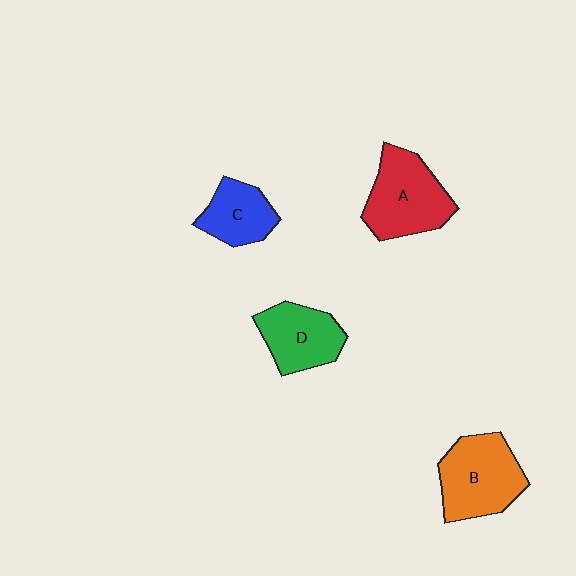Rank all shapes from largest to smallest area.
From largest to smallest: B (orange), A (red), D (green), C (blue).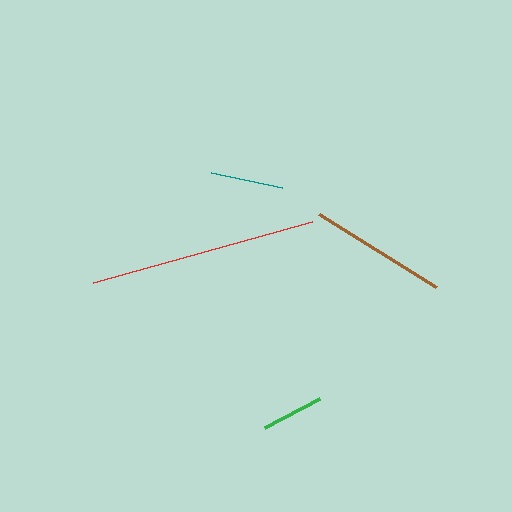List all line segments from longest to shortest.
From longest to shortest: red, brown, teal, green.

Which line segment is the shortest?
The green line is the shortest at approximately 62 pixels.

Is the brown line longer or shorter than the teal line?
The brown line is longer than the teal line.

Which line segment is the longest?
The red line is the longest at approximately 228 pixels.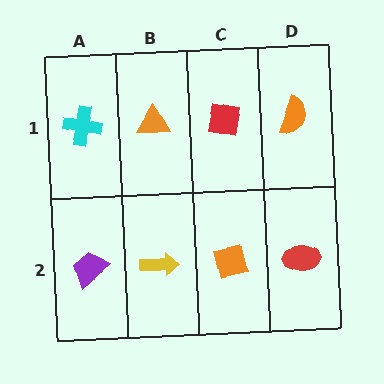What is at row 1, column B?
An orange triangle.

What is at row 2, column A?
A purple trapezoid.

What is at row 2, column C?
An orange square.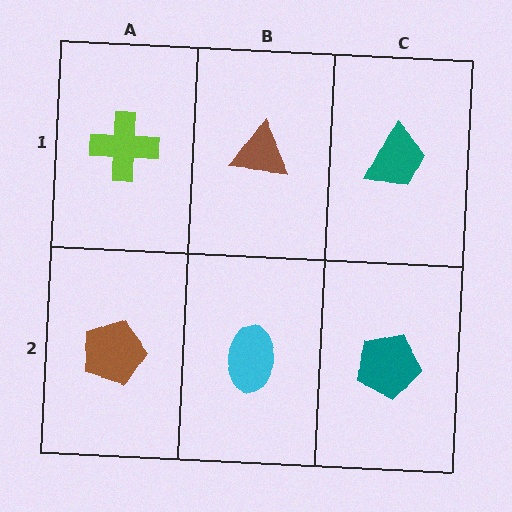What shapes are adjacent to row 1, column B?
A cyan ellipse (row 2, column B), a lime cross (row 1, column A), a teal trapezoid (row 1, column C).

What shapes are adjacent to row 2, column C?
A teal trapezoid (row 1, column C), a cyan ellipse (row 2, column B).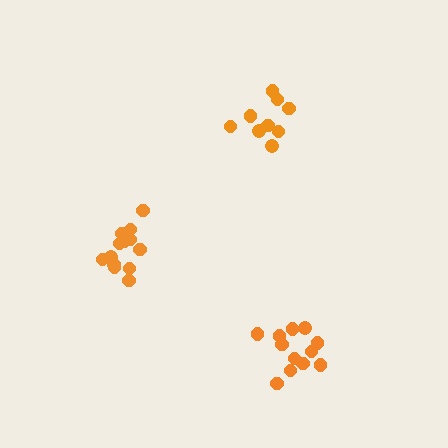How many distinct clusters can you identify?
There are 3 distinct clusters.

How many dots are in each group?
Group 1: 12 dots, Group 2: 14 dots, Group 3: 9 dots (35 total).